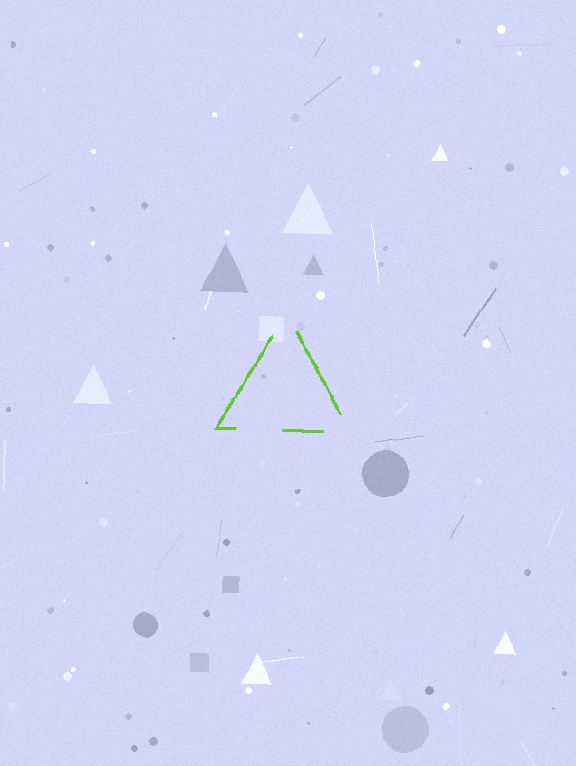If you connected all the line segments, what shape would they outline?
They would outline a triangle.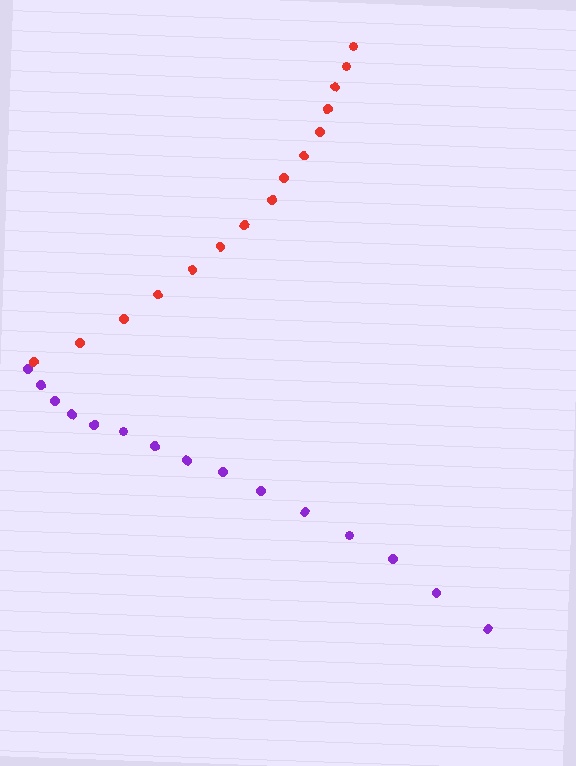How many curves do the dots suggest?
There are 2 distinct paths.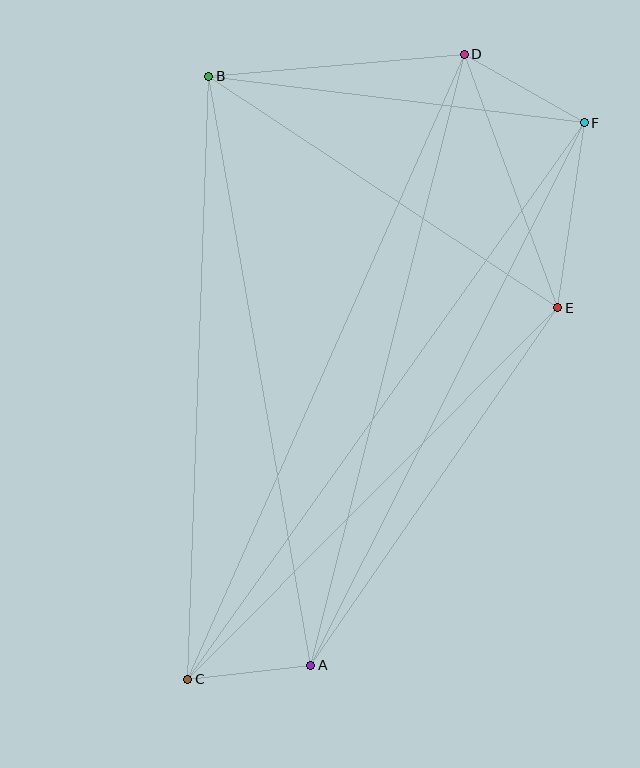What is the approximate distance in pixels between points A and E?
The distance between A and E is approximately 434 pixels.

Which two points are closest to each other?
Points A and C are closest to each other.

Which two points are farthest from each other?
Points C and D are farthest from each other.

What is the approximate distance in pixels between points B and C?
The distance between B and C is approximately 603 pixels.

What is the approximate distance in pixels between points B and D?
The distance between B and D is approximately 256 pixels.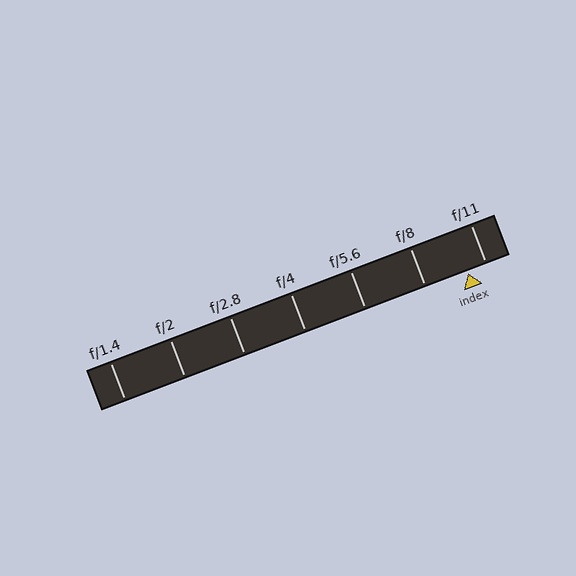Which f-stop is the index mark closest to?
The index mark is closest to f/11.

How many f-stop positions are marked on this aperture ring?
There are 7 f-stop positions marked.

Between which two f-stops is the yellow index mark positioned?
The index mark is between f/8 and f/11.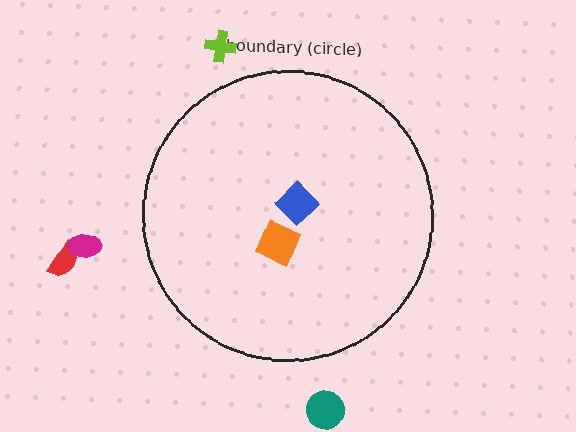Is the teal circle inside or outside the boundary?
Outside.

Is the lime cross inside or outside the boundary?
Outside.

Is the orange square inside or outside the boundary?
Inside.